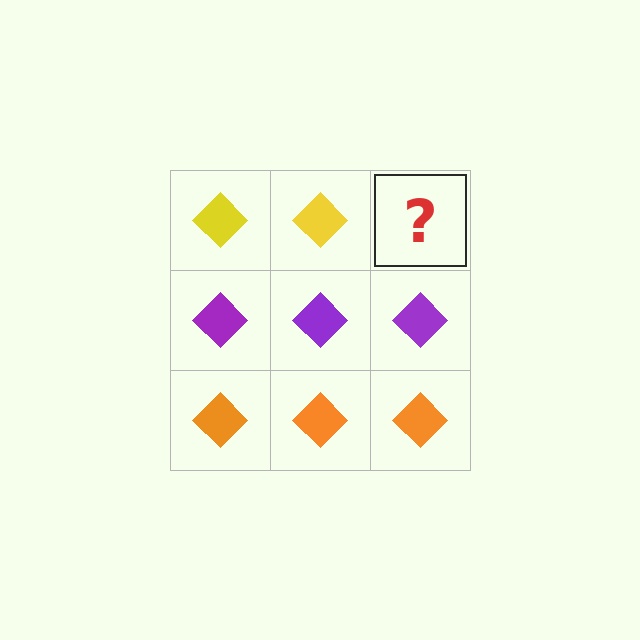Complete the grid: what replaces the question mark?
The question mark should be replaced with a yellow diamond.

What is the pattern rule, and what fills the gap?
The rule is that each row has a consistent color. The gap should be filled with a yellow diamond.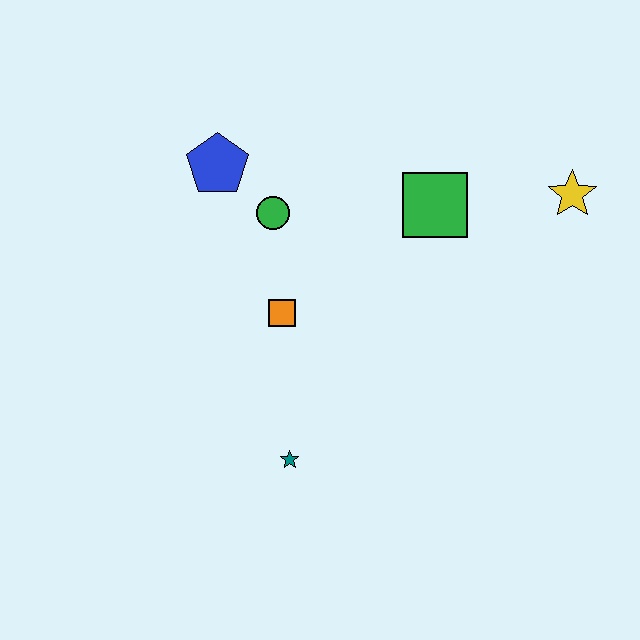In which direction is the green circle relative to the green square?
The green circle is to the left of the green square.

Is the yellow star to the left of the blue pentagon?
No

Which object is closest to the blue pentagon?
The green circle is closest to the blue pentagon.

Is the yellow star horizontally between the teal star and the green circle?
No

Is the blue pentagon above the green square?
Yes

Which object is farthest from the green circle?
The yellow star is farthest from the green circle.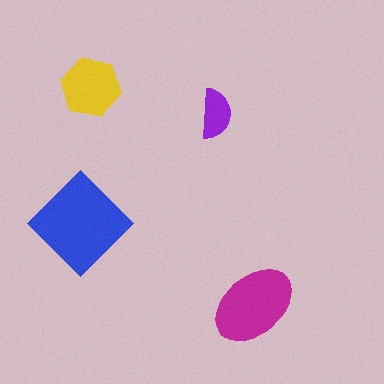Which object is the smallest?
The purple semicircle.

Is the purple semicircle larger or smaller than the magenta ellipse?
Smaller.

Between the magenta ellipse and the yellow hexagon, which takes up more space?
The magenta ellipse.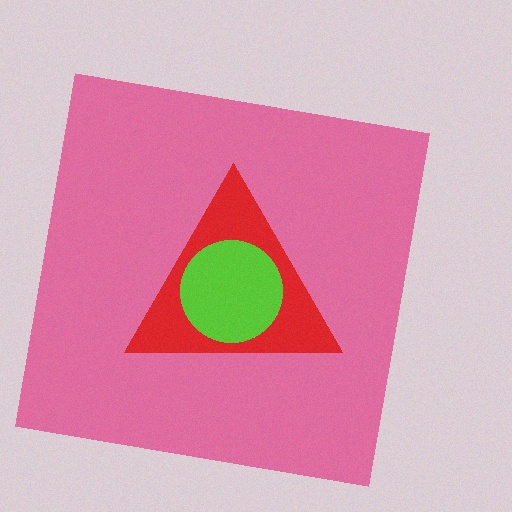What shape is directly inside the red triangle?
The lime circle.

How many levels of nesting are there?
3.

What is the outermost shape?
The pink square.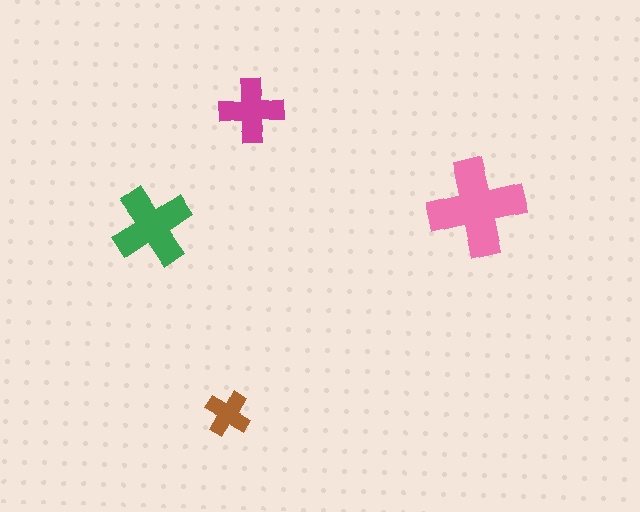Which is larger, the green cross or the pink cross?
The pink one.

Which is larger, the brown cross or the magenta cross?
The magenta one.